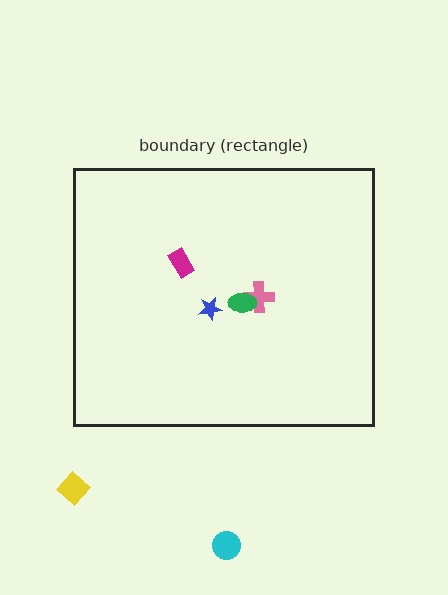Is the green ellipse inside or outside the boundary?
Inside.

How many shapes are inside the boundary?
4 inside, 2 outside.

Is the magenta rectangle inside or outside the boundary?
Inside.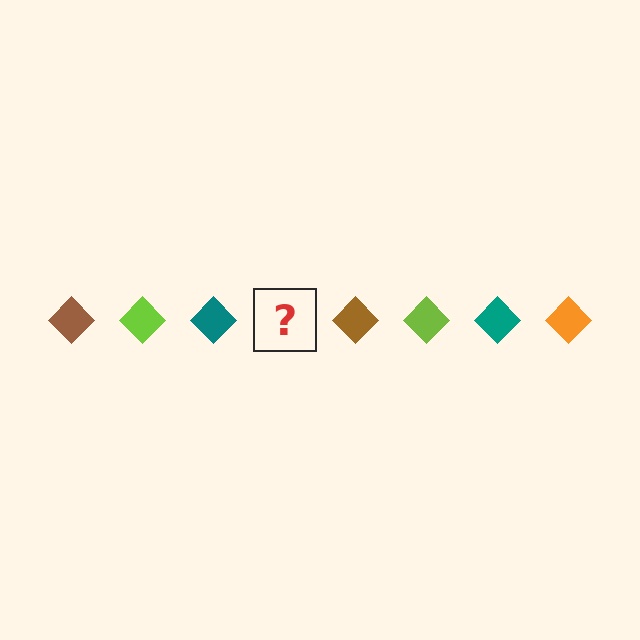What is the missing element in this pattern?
The missing element is an orange diamond.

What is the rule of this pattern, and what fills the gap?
The rule is that the pattern cycles through brown, lime, teal, orange diamonds. The gap should be filled with an orange diamond.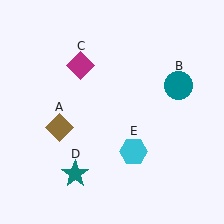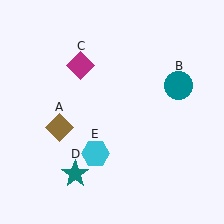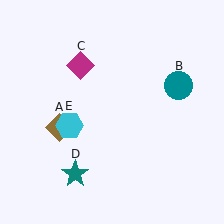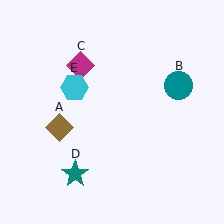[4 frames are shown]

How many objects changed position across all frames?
1 object changed position: cyan hexagon (object E).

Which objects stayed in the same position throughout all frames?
Brown diamond (object A) and teal circle (object B) and magenta diamond (object C) and teal star (object D) remained stationary.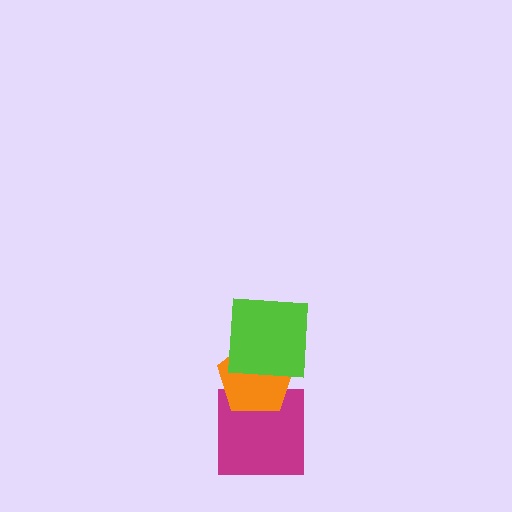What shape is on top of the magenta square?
The orange pentagon is on top of the magenta square.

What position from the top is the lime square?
The lime square is 1st from the top.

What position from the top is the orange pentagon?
The orange pentagon is 2nd from the top.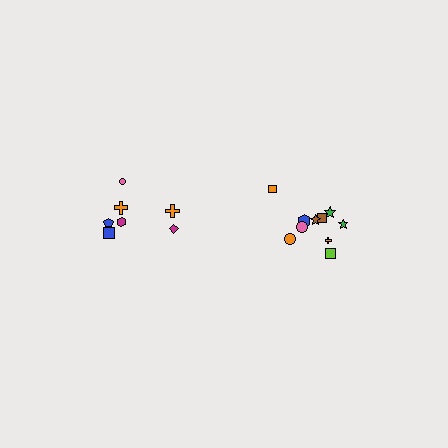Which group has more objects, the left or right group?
The right group.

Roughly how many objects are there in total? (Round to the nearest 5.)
Roughly 15 objects in total.